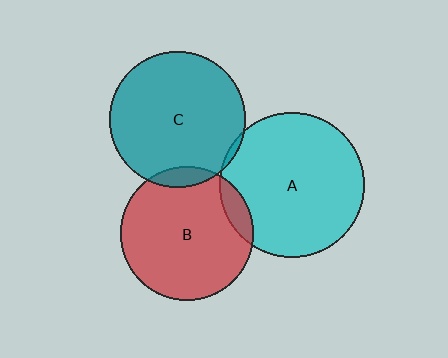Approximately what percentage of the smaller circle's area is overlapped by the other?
Approximately 10%.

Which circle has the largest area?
Circle A (cyan).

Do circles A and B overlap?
Yes.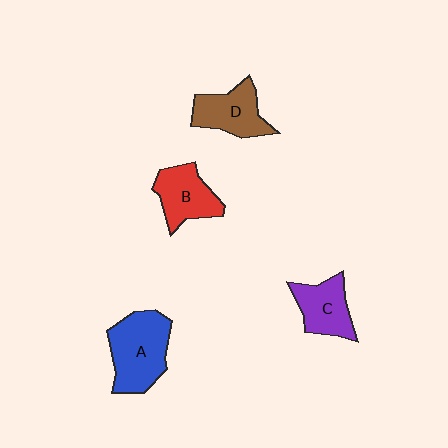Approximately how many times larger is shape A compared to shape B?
Approximately 1.4 times.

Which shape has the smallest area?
Shape C (purple).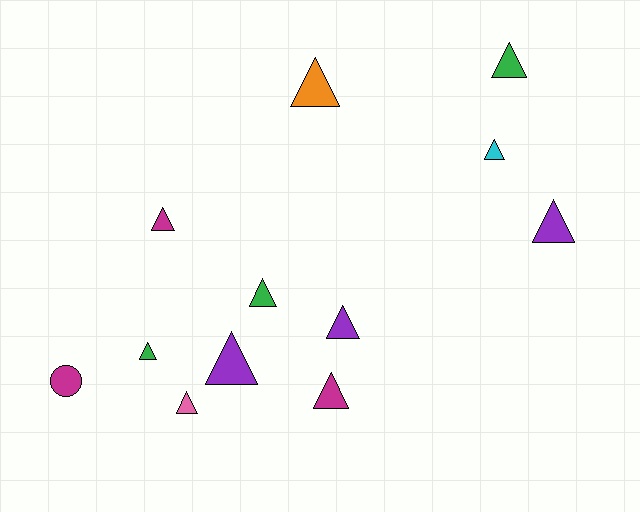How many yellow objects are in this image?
There are no yellow objects.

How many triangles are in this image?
There are 11 triangles.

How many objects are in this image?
There are 12 objects.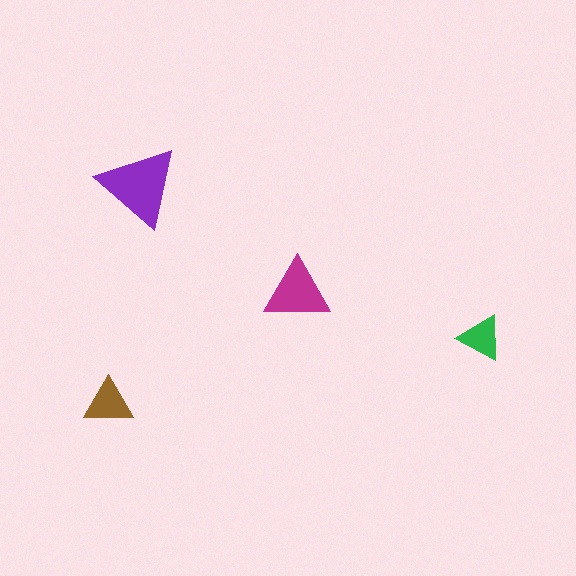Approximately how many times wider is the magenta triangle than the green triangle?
About 1.5 times wider.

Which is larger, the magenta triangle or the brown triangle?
The magenta one.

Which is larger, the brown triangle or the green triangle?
The brown one.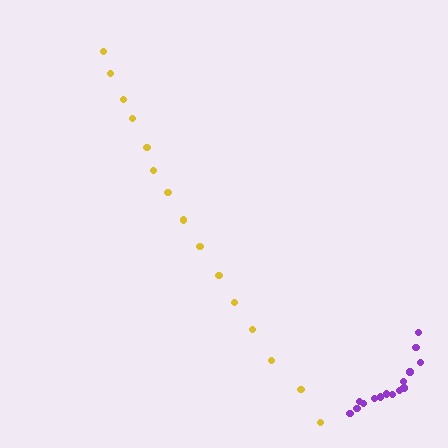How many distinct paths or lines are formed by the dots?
There are 2 distinct paths.